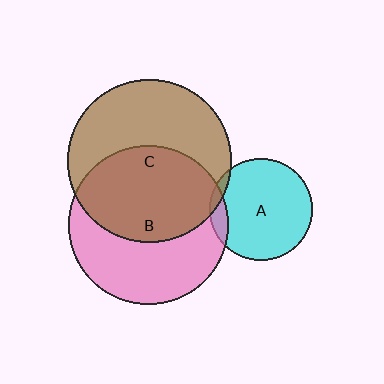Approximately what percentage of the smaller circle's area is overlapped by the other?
Approximately 10%.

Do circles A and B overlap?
Yes.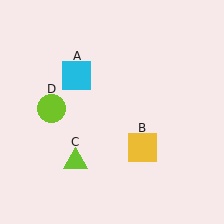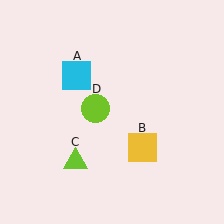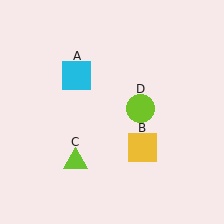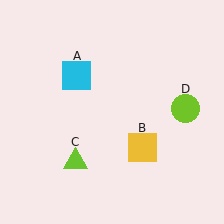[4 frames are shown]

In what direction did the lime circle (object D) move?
The lime circle (object D) moved right.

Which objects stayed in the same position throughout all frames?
Cyan square (object A) and yellow square (object B) and lime triangle (object C) remained stationary.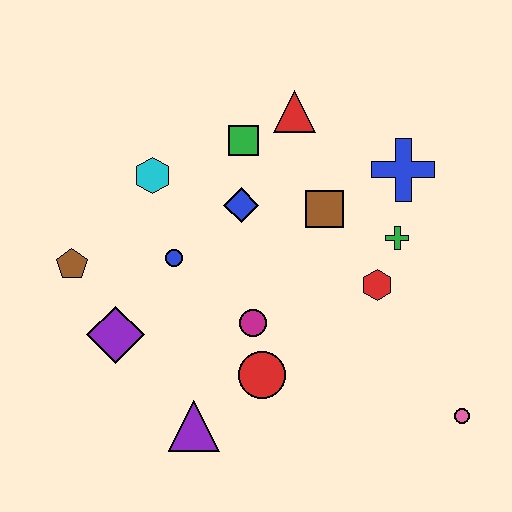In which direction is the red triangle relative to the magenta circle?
The red triangle is above the magenta circle.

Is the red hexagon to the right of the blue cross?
No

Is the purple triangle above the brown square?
No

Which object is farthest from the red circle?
The red triangle is farthest from the red circle.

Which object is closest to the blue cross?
The green cross is closest to the blue cross.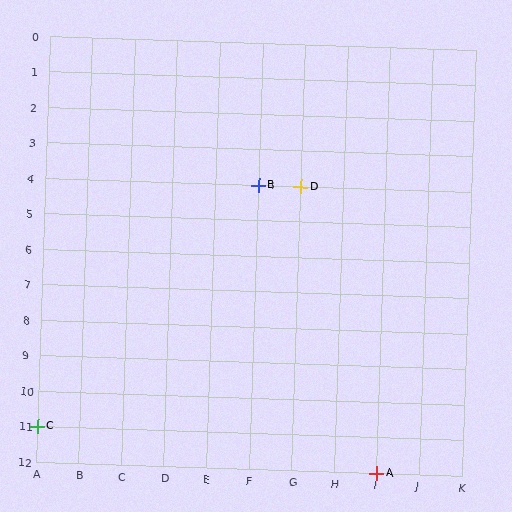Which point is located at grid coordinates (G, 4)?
Point D is at (G, 4).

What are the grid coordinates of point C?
Point C is at grid coordinates (A, 11).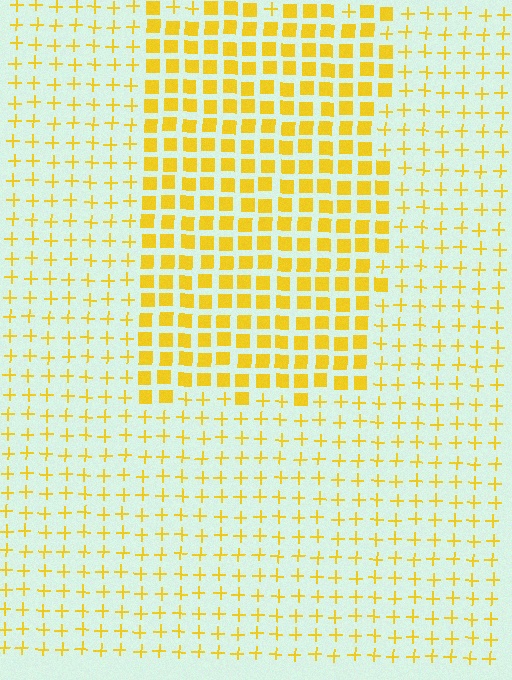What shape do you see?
I see a rectangle.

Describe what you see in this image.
The image is filled with small yellow elements arranged in a uniform grid. A rectangle-shaped region contains squares, while the surrounding area contains plus signs. The boundary is defined purely by the change in element shape.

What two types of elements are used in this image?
The image uses squares inside the rectangle region and plus signs outside it.